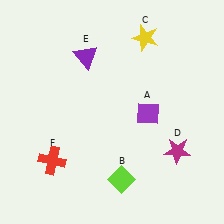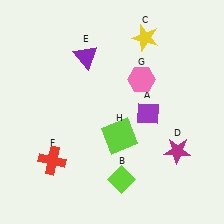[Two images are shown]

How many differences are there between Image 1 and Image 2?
There are 2 differences between the two images.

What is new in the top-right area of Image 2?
A pink hexagon (G) was added in the top-right area of Image 2.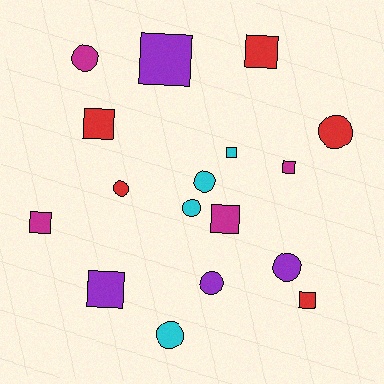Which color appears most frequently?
Red, with 5 objects.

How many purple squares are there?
There are 2 purple squares.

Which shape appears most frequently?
Square, with 9 objects.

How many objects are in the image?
There are 17 objects.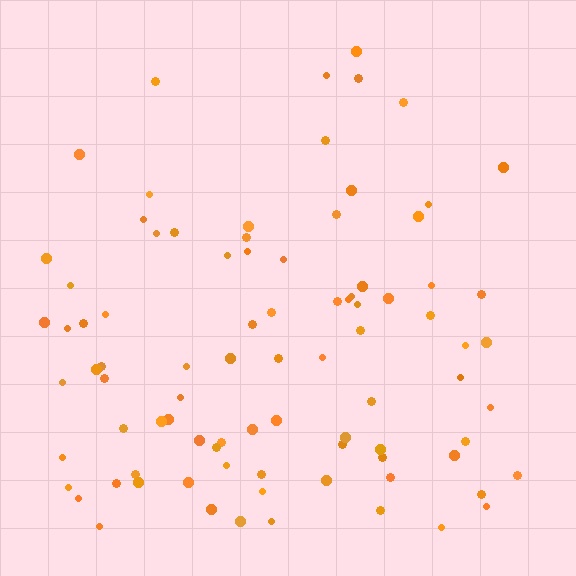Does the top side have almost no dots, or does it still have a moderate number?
Still a moderate number, just noticeably fewer than the bottom.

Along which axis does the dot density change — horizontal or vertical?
Vertical.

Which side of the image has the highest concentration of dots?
The bottom.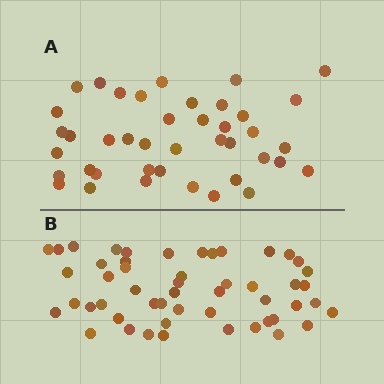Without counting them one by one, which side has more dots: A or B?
Region B (the bottom region) has more dots.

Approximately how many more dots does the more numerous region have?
Region B has roughly 10 or so more dots than region A.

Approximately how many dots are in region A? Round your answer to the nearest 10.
About 40 dots. (The exact count is 41, which rounds to 40.)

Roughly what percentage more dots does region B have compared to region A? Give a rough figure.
About 25% more.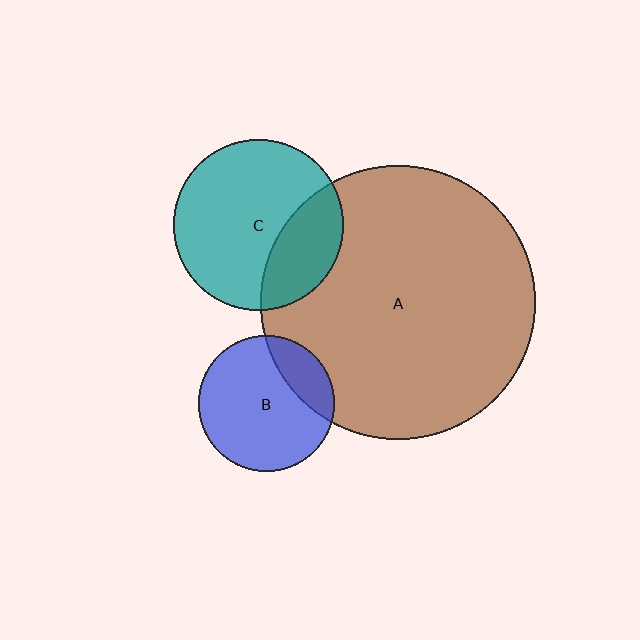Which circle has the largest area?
Circle A (brown).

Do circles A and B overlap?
Yes.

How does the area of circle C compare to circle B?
Approximately 1.6 times.